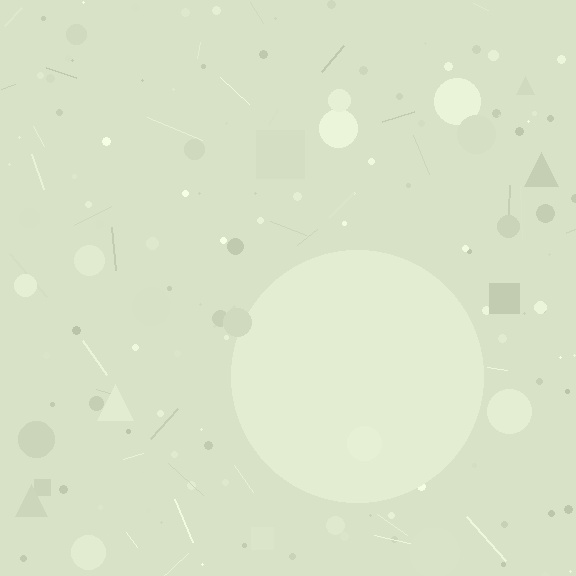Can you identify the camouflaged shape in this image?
The camouflaged shape is a circle.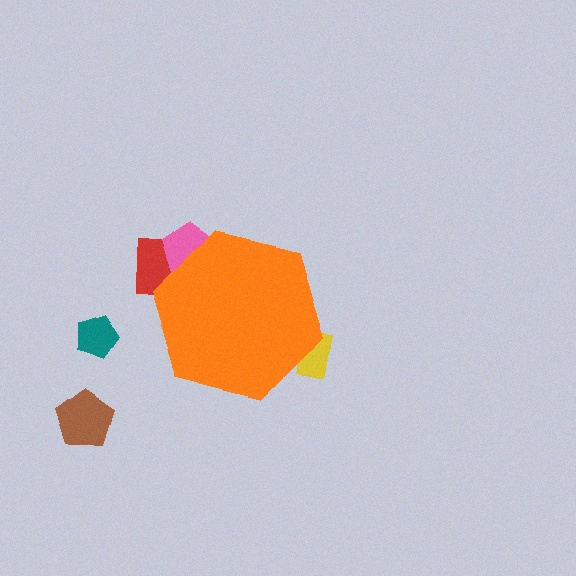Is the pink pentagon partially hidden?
Yes, the pink pentagon is partially hidden behind the orange hexagon.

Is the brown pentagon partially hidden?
No, the brown pentagon is fully visible.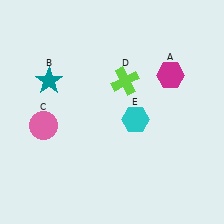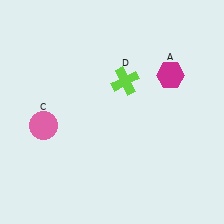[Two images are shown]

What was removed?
The cyan hexagon (E), the teal star (B) were removed in Image 2.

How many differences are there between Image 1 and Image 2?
There are 2 differences between the two images.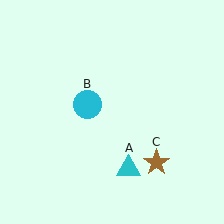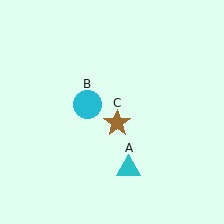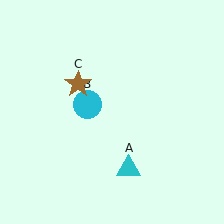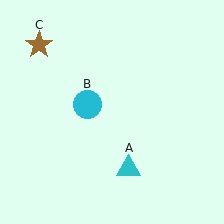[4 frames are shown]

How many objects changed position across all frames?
1 object changed position: brown star (object C).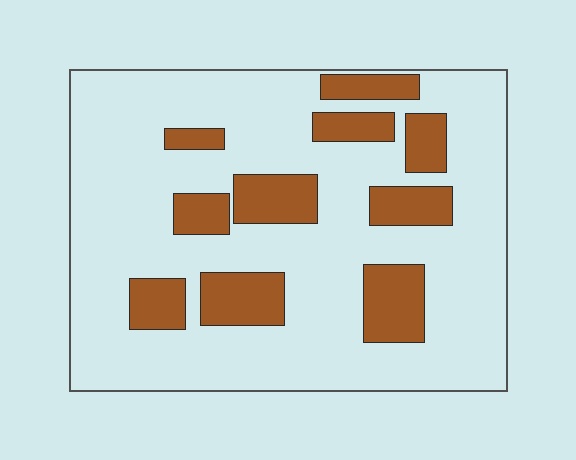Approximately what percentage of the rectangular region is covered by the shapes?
Approximately 20%.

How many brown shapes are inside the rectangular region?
10.